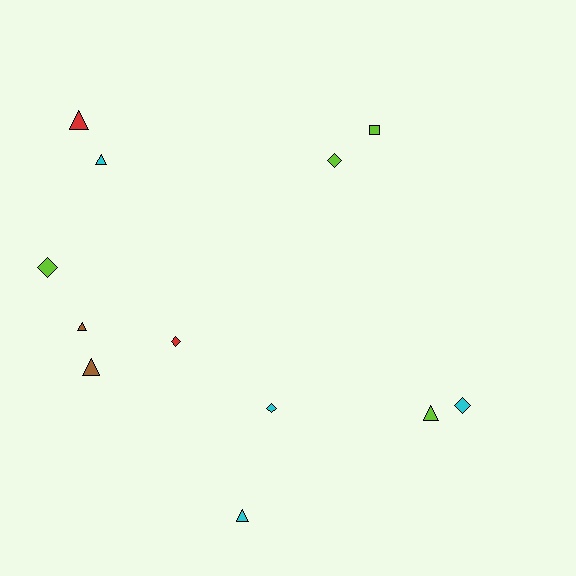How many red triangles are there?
There is 1 red triangle.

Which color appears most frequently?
Lime, with 4 objects.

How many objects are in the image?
There are 12 objects.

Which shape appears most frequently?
Triangle, with 6 objects.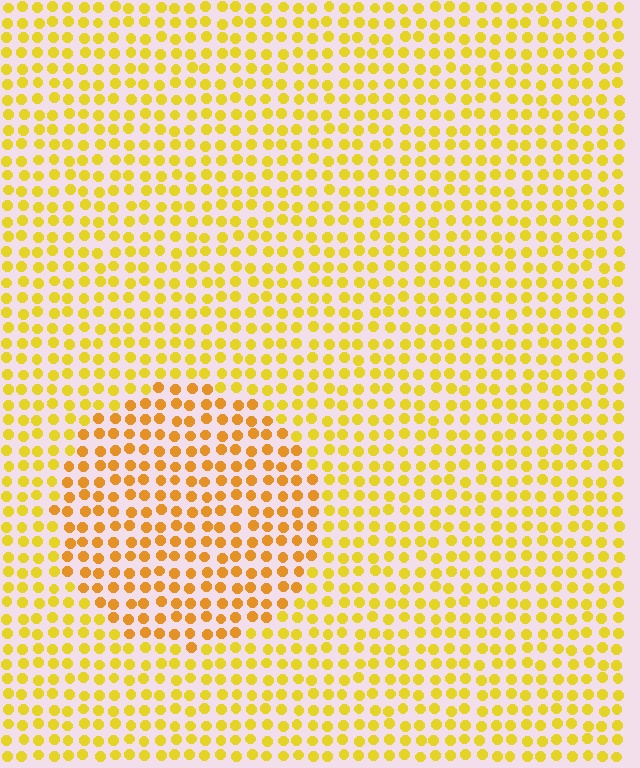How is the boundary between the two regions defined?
The boundary is defined purely by a slight shift in hue (about 21 degrees). Spacing, size, and orientation are identical on both sides.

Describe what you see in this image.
The image is filled with small yellow elements in a uniform arrangement. A circle-shaped region is visible where the elements are tinted to a slightly different hue, forming a subtle color boundary.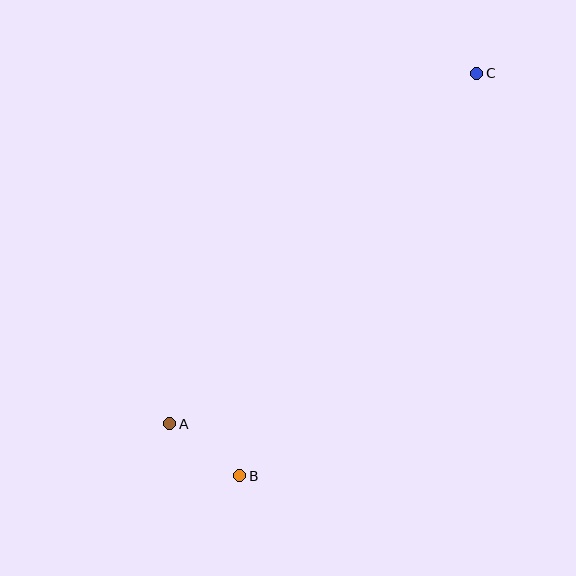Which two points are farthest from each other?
Points B and C are farthest from each other.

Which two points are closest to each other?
Points A and B are closest to each other.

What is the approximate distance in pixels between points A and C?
The distance between A and C is approximately 466 pixels.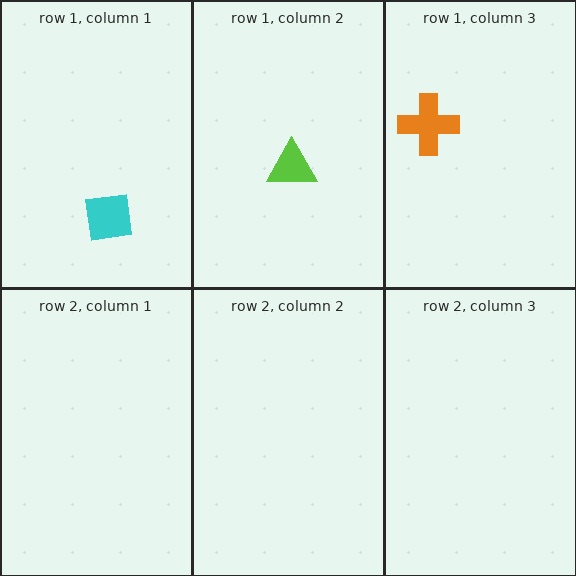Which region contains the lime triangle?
The row 1, column 2 region.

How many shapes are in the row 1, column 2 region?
1.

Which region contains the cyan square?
The row 1, column 1 region.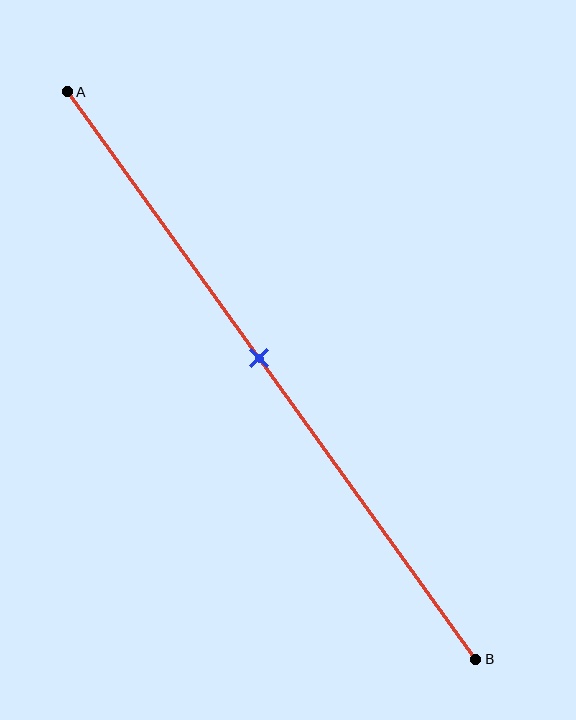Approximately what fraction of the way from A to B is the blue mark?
The blue mark is approximately 45% of the way from A to B.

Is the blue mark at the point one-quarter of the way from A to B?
No, the mark is at about 45% from A, not at the 25% one-quarter point.